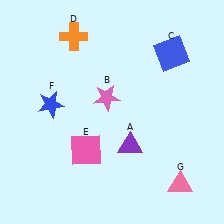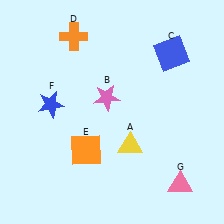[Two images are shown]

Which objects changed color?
A changed from purple to yellow. E changed from pink to orange.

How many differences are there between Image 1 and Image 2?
There are 2 differences between the two images.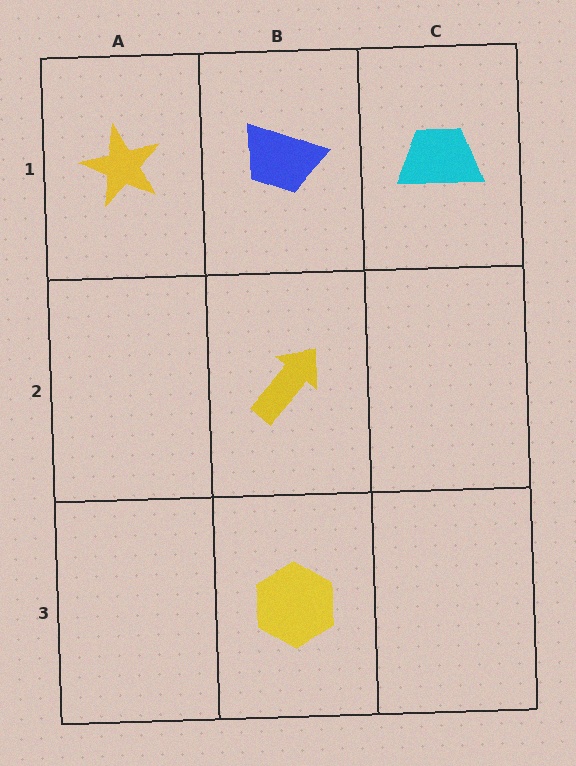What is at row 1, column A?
A yellow star.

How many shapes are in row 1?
3 shapes.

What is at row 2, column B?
A yellow arrow.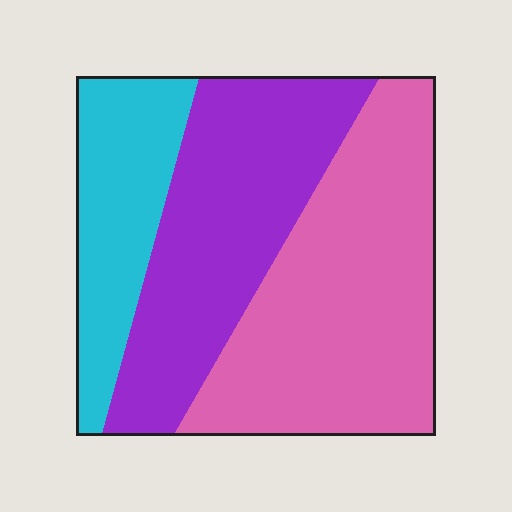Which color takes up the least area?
Cyan, at roughly 20%.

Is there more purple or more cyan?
Purple.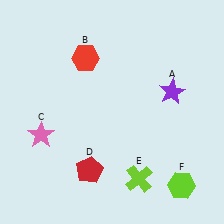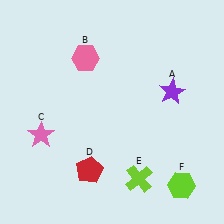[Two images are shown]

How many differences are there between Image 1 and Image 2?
There is 1 difference between the two images.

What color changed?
The hexagon (B) changed from red in Image 1 to pink in Image 2.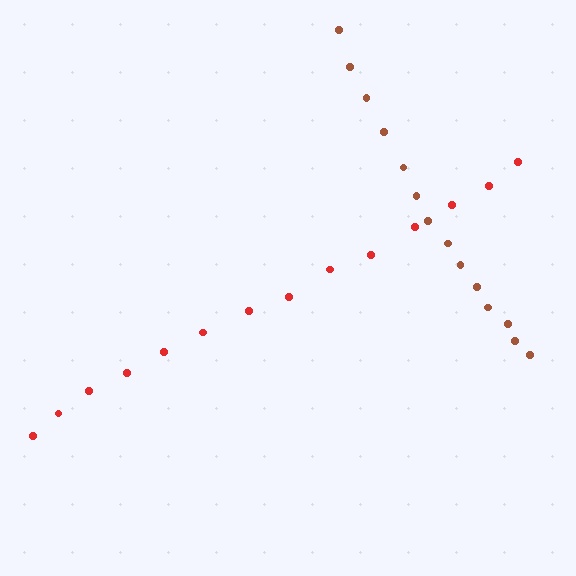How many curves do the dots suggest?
There are 2 distinct paths.